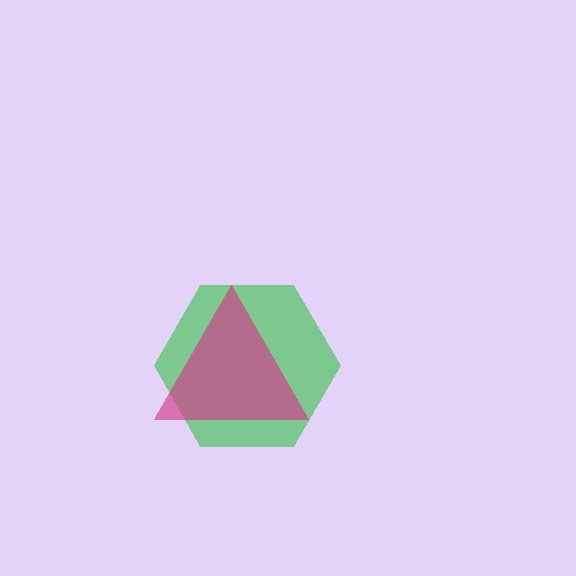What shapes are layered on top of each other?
The layered shapes are: a green hexagon, a magenta triangle.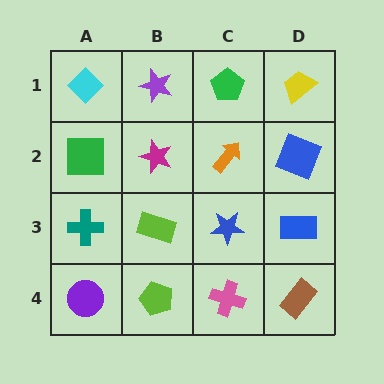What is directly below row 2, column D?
A blue rectangle.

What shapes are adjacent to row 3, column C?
An orange arrow (row 2, column C), a pink cross (row 4, column C), a lime rectangle (row 3, column B), a blue rectangle (row 3, column D).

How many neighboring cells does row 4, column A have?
2.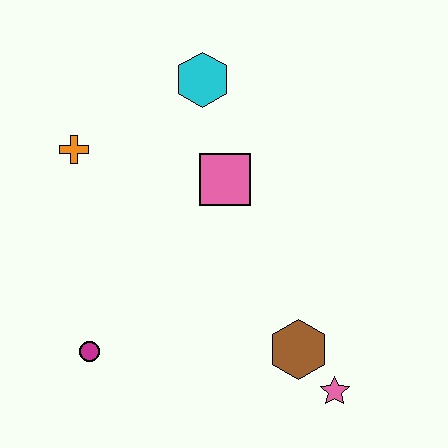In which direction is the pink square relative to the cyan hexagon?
The pink square is below the cyan hexagon.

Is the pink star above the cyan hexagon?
No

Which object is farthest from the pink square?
The pink star is farthest from the pink square.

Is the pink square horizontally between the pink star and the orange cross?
Yes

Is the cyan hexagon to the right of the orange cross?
Yes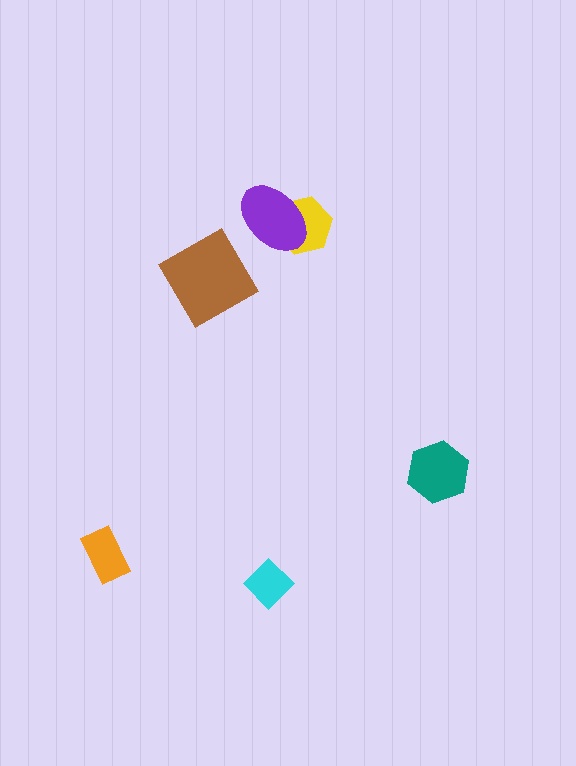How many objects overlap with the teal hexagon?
0 objects overlap with the teal hexagon.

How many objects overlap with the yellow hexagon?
1 object overlaps with the yellow hexagon.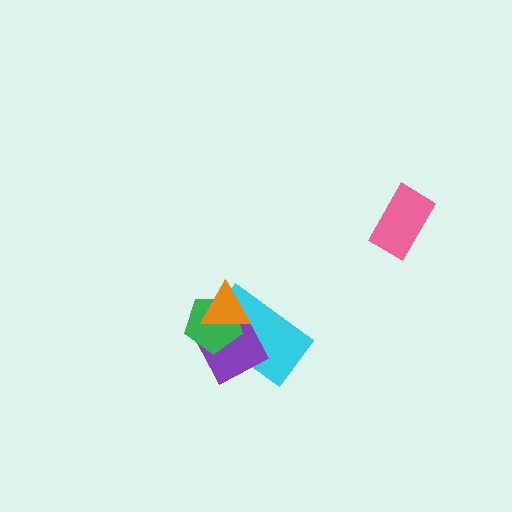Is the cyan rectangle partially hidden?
Yes, it is partially covered by another shape.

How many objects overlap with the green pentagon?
3 objects overlap with the green pentagon.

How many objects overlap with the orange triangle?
3 objects overlap with the orange triangle.